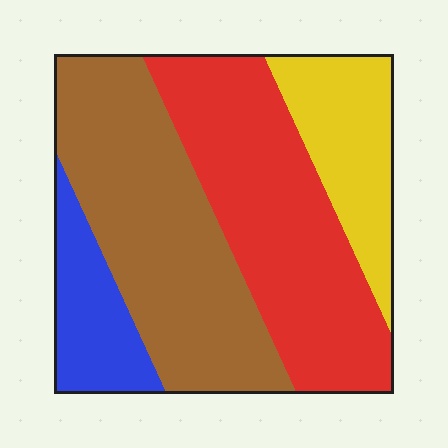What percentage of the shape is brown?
Brown takes up about three eighths (3/8) of the shape.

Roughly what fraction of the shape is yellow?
Yellow takes up about one sixth (1/6) of the shape.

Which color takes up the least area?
Blue, at roughly 10%.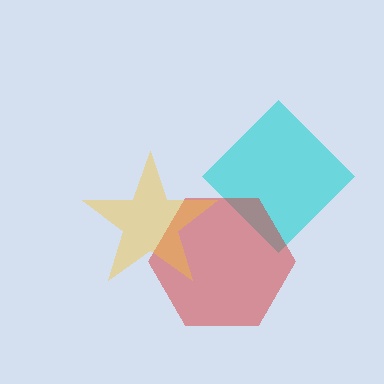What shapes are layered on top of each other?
The layered shapes are: a cyan diamond, a red hexagon, a yellow star.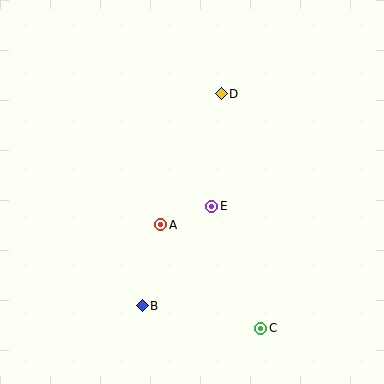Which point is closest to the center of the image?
Point E at (212, 206) is closest to the center.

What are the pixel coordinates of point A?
Point A is at (161, 225).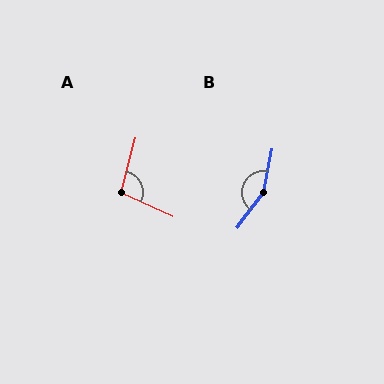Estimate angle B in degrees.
Approximately 155 degrees.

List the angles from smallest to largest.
A (100°), B (155°).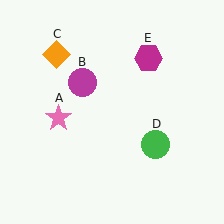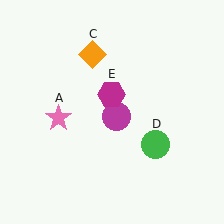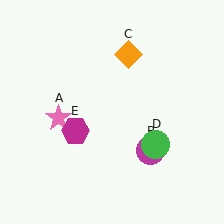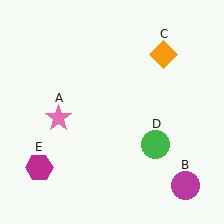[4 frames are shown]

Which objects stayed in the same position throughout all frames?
Pink star (object A) and green circle (object D) remained stationary.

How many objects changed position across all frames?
3 objects changed position: magenta circle (object B), orange diamond (object C), magenta hexagon (object E).